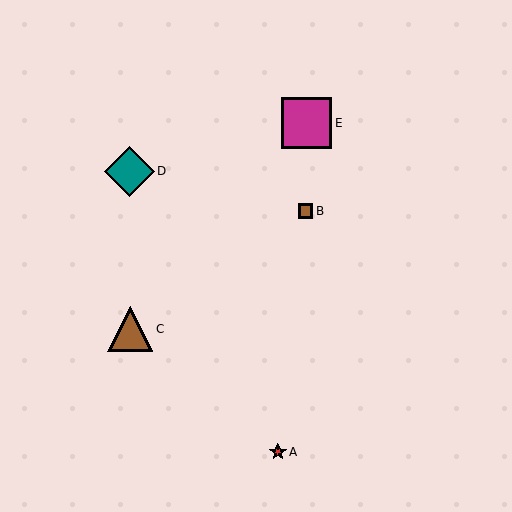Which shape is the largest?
The magenta square (labeled E) is the largest.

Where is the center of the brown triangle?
The center of the brown triangle is at (130, 329).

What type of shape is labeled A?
Shape A is a red star.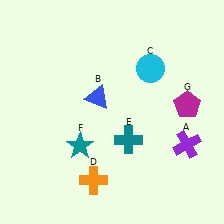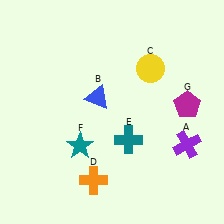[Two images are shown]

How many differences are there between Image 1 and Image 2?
There is 1 difference between the two images.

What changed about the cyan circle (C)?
In Image 1, C is cyan. In Image 2, it changed to yellow.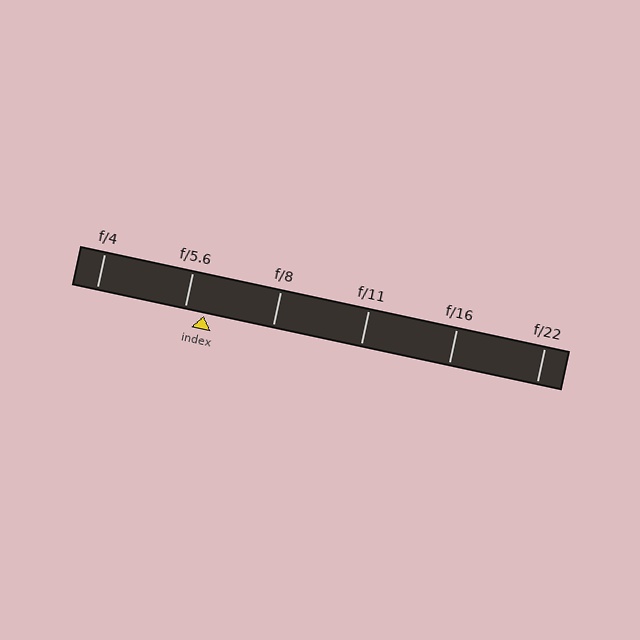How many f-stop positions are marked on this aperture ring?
There are 6 f-stop positions marked.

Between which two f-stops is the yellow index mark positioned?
The index mark is between f/5.6 and f/8.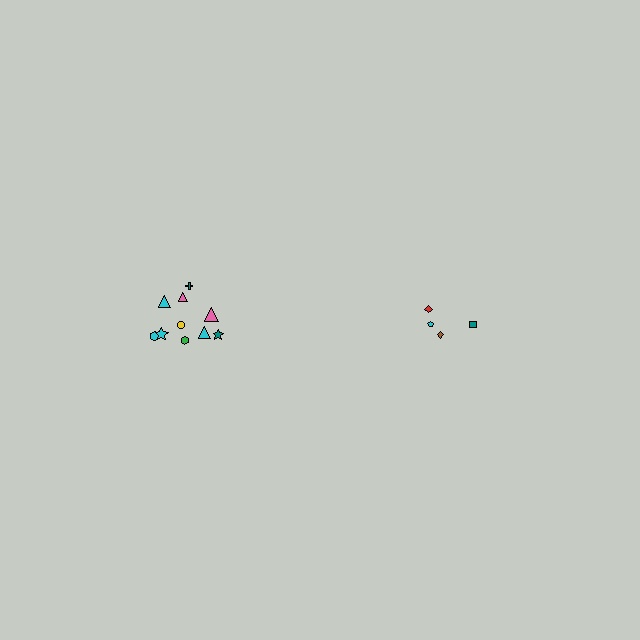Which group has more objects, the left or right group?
The left group.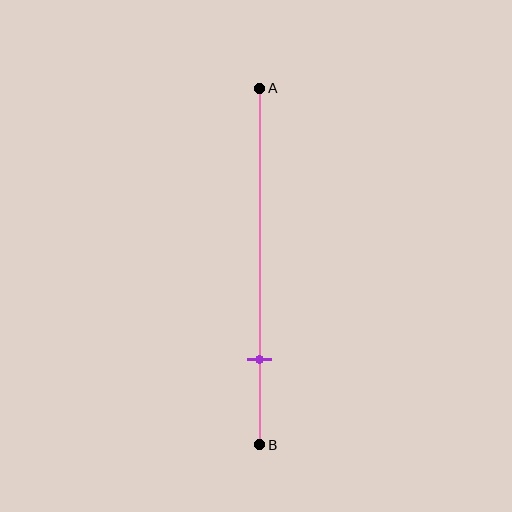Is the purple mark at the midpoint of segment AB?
No, the mark is at about 75% from A, not at the 50% midpoint.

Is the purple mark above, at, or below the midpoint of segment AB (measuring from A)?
The purple mark is below the midpoint of segment AB.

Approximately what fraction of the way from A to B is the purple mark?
The purple mark is approximately 75% of the way from A to B.